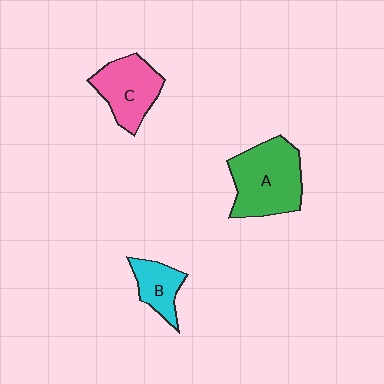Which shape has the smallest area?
Shape B (cyan).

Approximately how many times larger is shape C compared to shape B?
Approximately 1.6 times.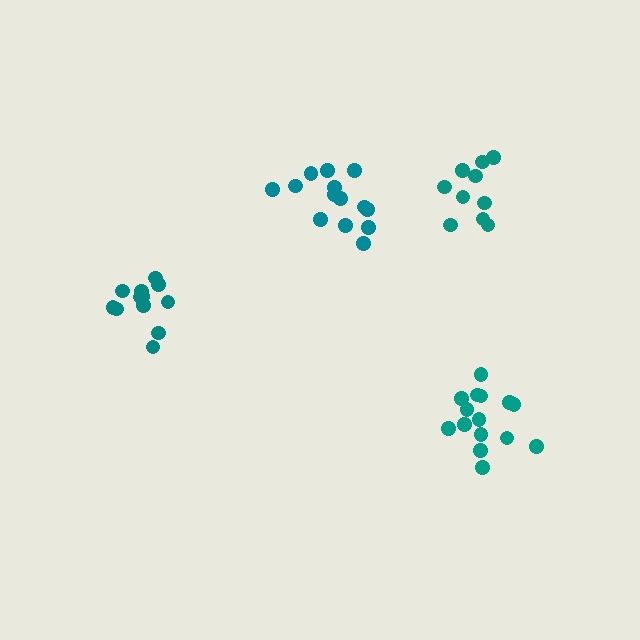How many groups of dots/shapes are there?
There are 4 groups.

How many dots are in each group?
Group 1: 14 dots, Group 2: 15 dots, Group 3: 12 dots, Group 4: 10 dots (51 total).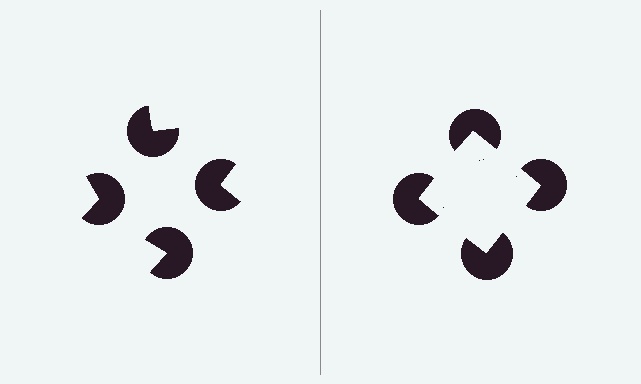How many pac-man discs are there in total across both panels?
8 — 4 on each side.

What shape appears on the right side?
An illusory square.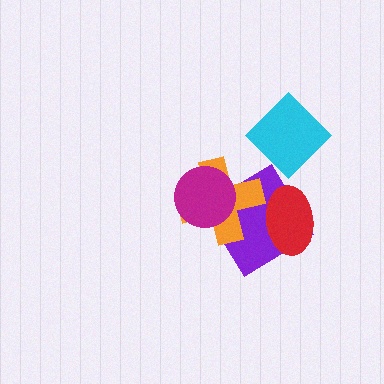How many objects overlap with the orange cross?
2 objects overlap with the orange cross.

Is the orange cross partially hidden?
Yes, it is partially covered by another shape.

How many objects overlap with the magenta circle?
2 objects overlap with the magenta circle.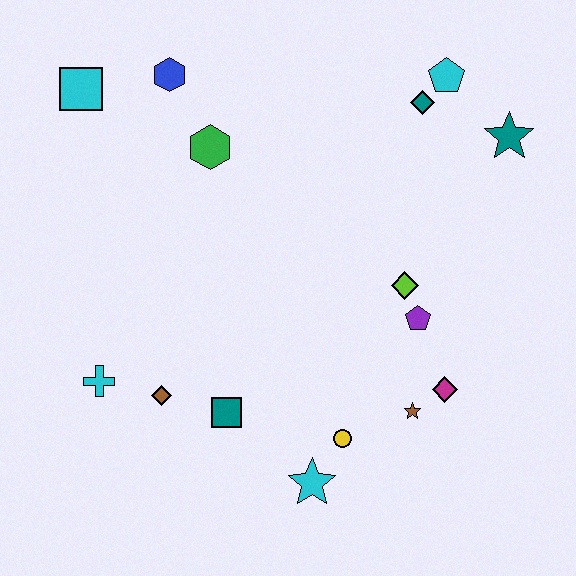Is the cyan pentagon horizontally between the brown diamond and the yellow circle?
No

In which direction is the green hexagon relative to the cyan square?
The green hexagon is to the right of the cyan square.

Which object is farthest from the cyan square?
The magenta diamond is farthest from the cyan square.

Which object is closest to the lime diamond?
The purple pentagon is closest to the lime diamond.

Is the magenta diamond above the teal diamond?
No